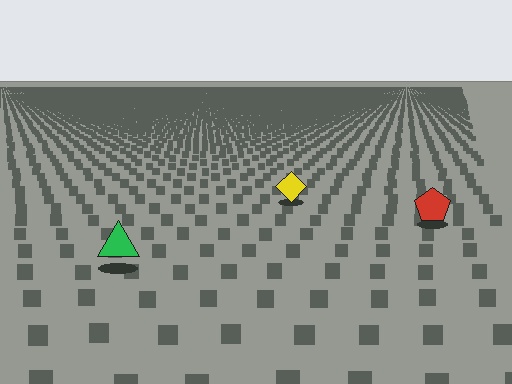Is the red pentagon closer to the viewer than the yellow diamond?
Yes. The red pentagon is closer — you can tell from the texture gradient: the ground texture is coarser near it.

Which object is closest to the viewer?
The green triangle is closest. The texture marks near it are larger and more spread out.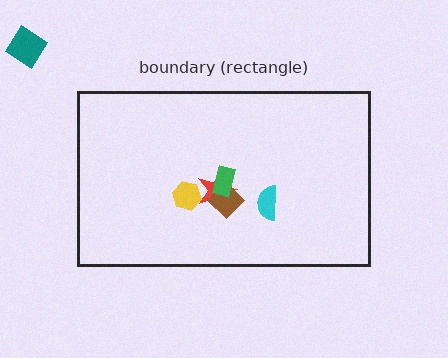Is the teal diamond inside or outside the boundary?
Outside.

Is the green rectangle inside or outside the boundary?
Inside.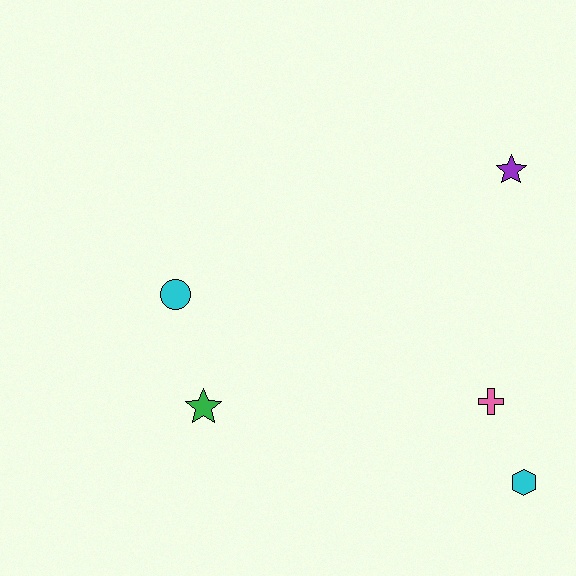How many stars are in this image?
There are 2 stars.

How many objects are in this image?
There are 5 objects.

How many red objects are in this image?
There are no red objects.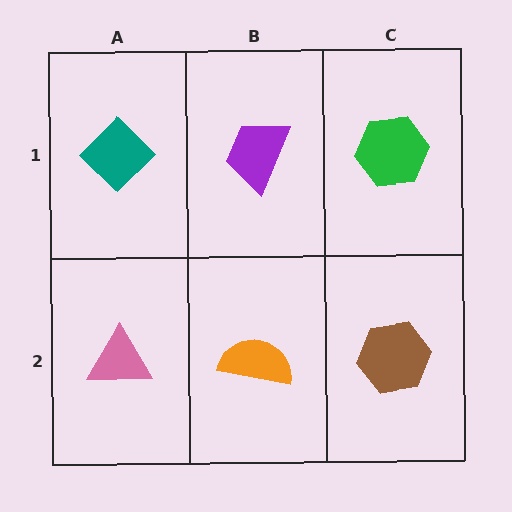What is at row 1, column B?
A purple trapezoid.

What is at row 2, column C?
A brown hexagon.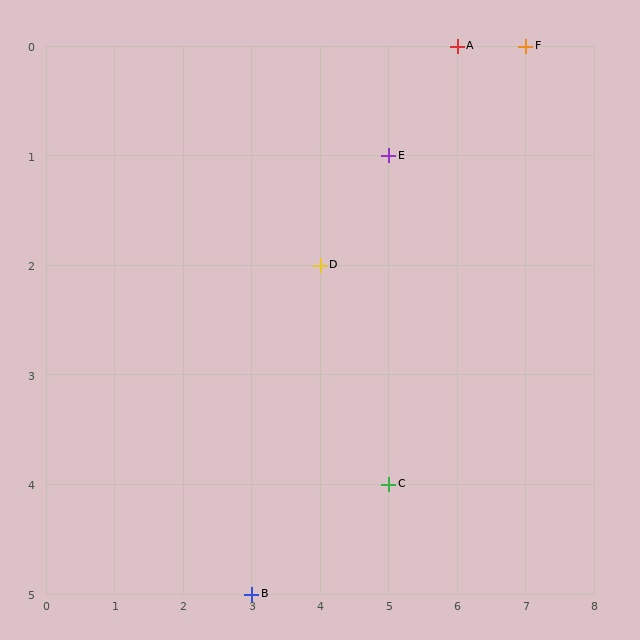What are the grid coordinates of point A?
Point A is at grid coordinates (6, 0).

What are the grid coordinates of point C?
Point C is at grid coordinates (5, 4).